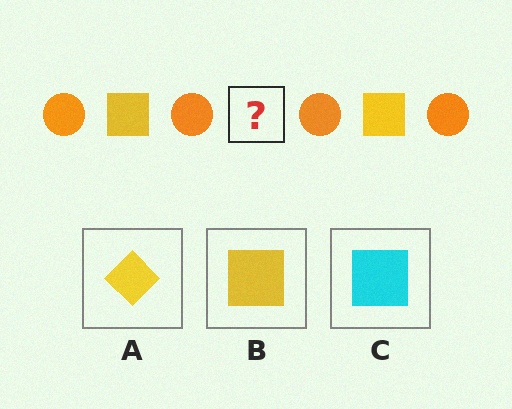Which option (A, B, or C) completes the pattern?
B.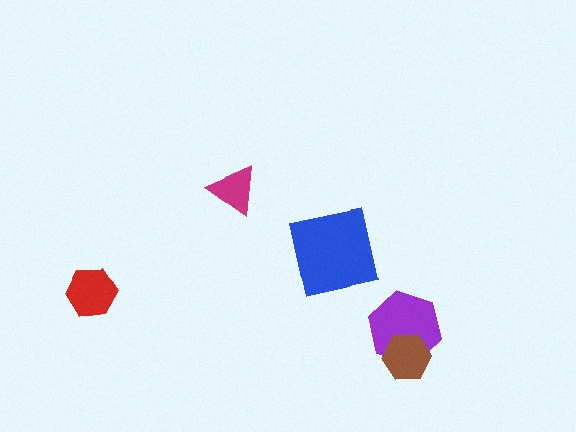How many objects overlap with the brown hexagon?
1 object overlaps with the brown hexagon.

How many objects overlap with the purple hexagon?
1 object overlaps with the purple hexagon.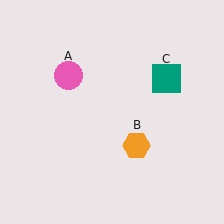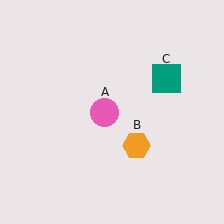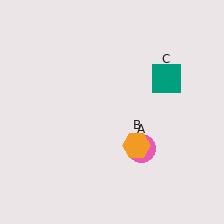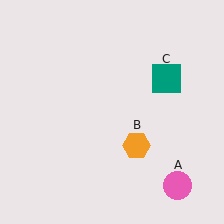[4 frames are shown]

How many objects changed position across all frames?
1 object changed position: pink circle (object A).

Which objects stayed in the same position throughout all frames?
Orange hexagon (object B) and teal square (object C) remained stationary.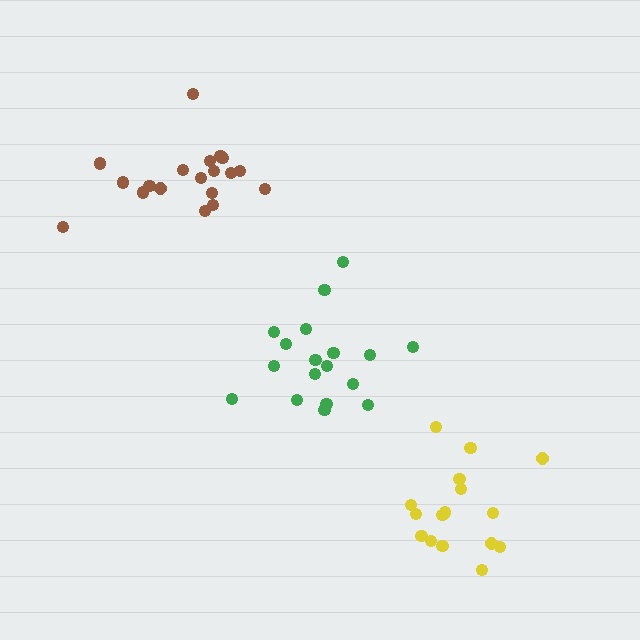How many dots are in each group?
Group 1: 16 dots, Group 2: 19 dots, Group 3: 18 dots (53 total).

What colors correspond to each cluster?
The clusters are colored: yellow, brown, green.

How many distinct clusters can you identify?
There are 3 distinct clusters.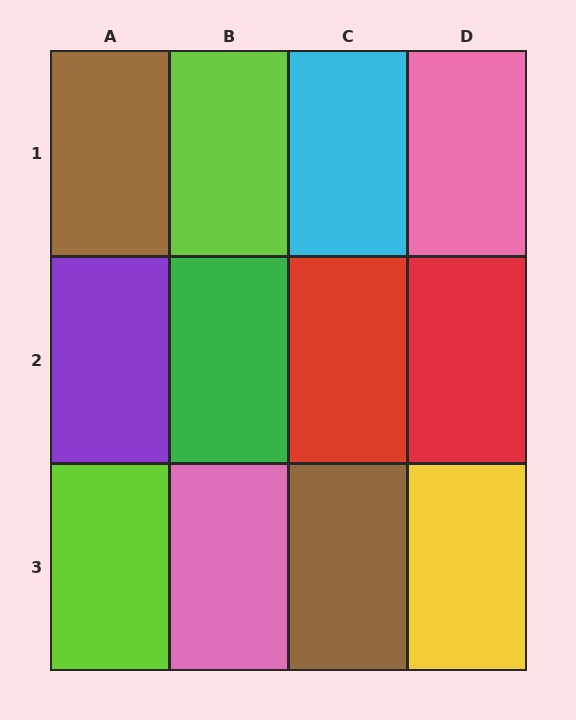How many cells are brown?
2 cells are brown.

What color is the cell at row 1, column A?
Brown.